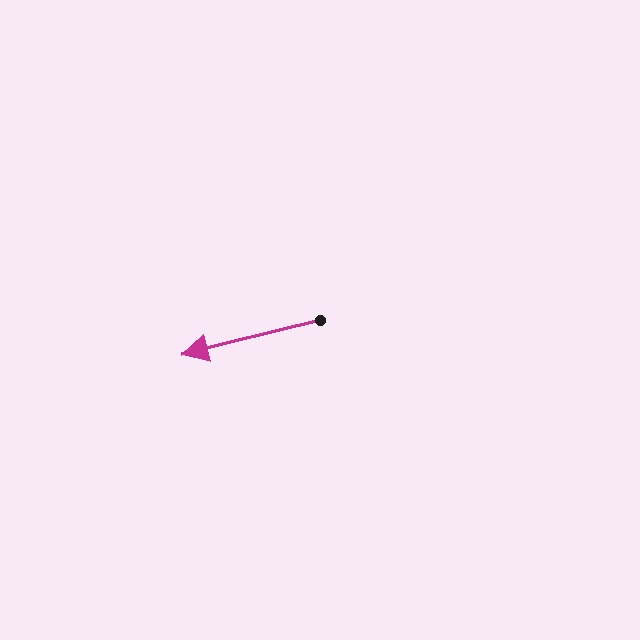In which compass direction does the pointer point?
West.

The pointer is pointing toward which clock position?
Roughly 9 o'clock.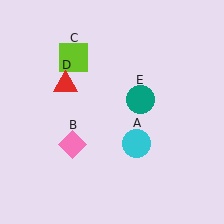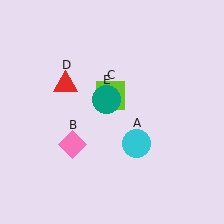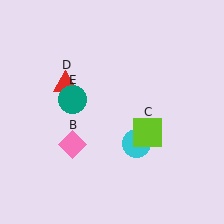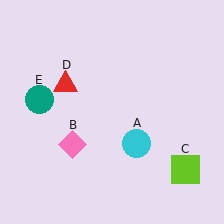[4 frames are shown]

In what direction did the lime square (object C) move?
The lime square (object C) moved down and to the right.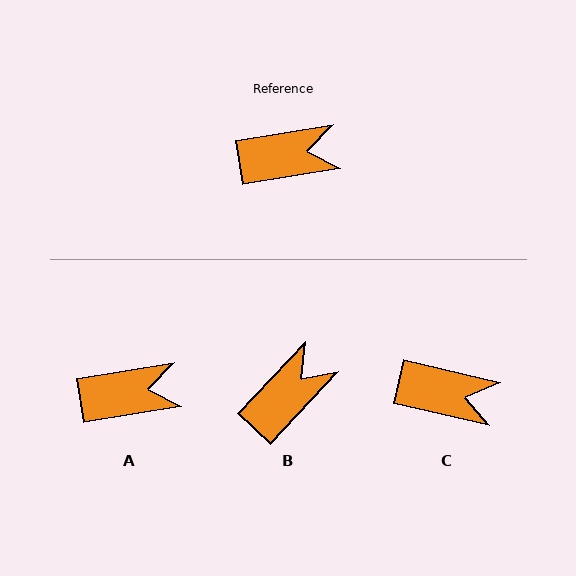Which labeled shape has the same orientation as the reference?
A.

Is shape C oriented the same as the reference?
No, it is off by about 22 degrees.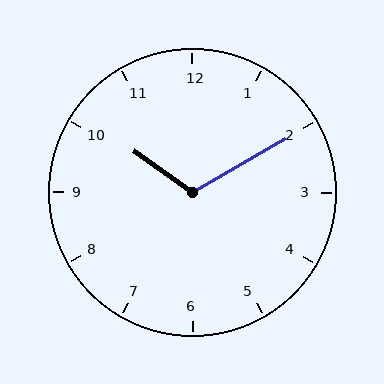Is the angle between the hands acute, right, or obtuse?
It is obtuse.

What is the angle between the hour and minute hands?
Approximately 115 degrees.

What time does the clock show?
10:10.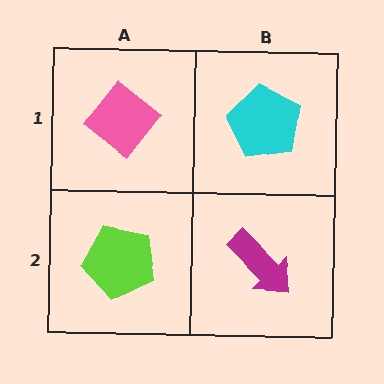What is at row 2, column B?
A magenta arrow.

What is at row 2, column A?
A lime pentagon.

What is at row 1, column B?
A cyan pentagon.